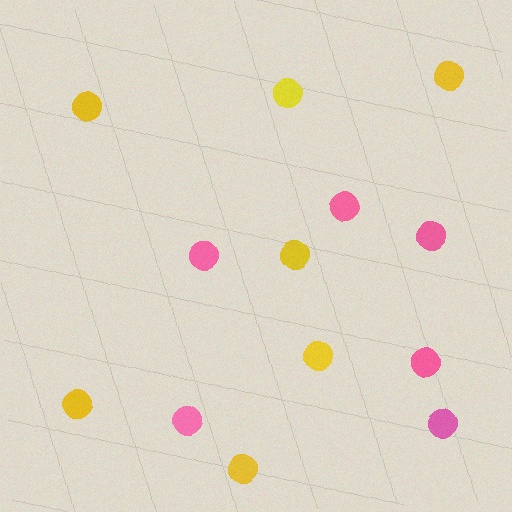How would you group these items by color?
There are 2 groups: one group of yellow circles (7) and one group of pink circles (6).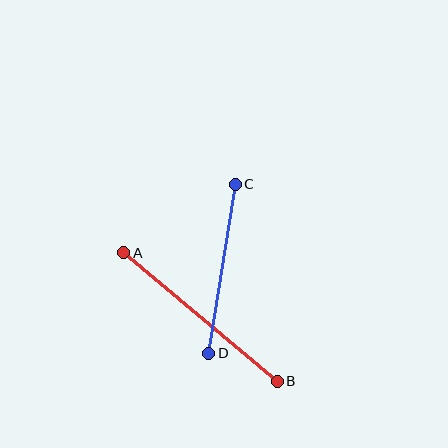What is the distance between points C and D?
The distance is approximately 171 pixels.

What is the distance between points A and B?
The distance is approximately 200 pixels.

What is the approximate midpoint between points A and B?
The midpoint is at approximately (200, 317) pixels.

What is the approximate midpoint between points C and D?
The midpoint is at approximately (222, 269) pixels.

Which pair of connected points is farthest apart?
Points A and B are farthest apart.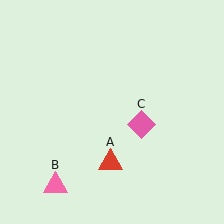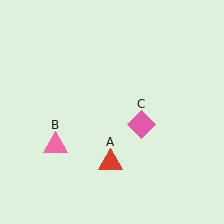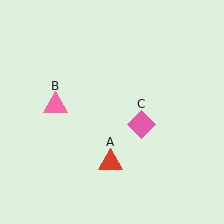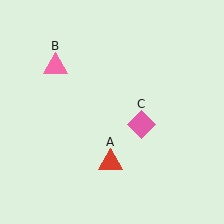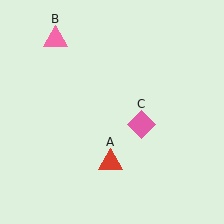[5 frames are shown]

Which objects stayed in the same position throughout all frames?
Red triangle (object A) and pink diamond (object C) remained stationary.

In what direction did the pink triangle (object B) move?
The pink triangle (object B) moved up.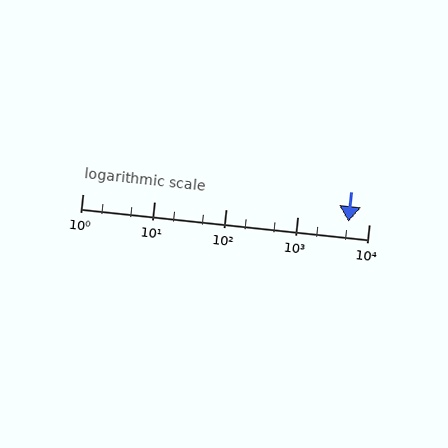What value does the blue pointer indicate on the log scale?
The pointer indicates approximately 5200.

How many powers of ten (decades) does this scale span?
The scale spans 4 decades, from 1 to 10000.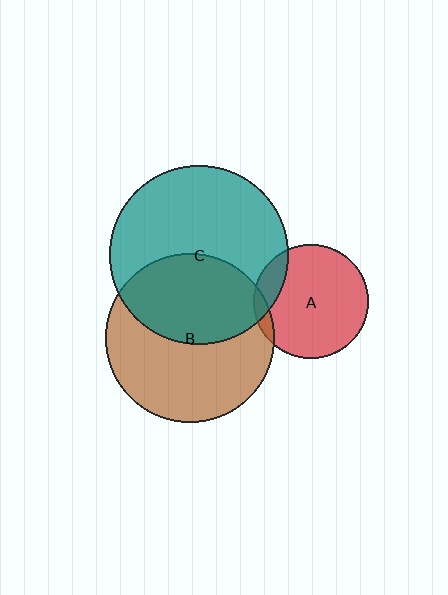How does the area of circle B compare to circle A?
Approximately 2.2 times.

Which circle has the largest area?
Circle C (teal).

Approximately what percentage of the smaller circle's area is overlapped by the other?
Approximately 45%.